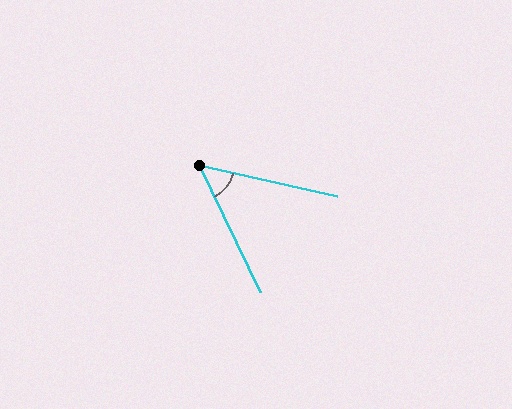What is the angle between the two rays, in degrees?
Approximately 52 degrees.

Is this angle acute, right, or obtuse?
It is acute.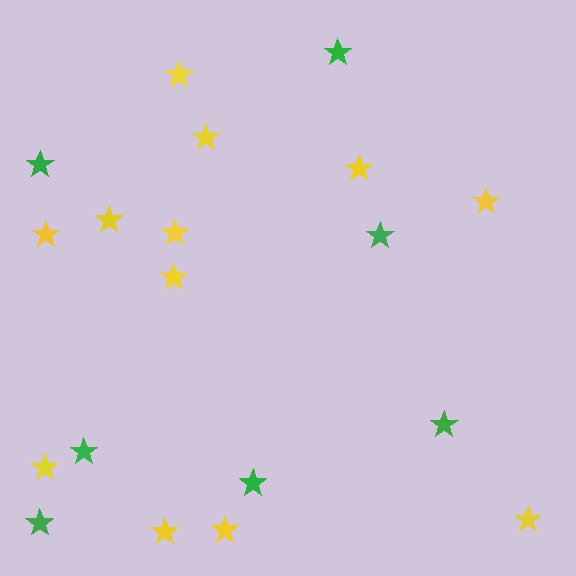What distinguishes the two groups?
There are 2 groups: one group of green stars (7) and one group of yellow stars (12).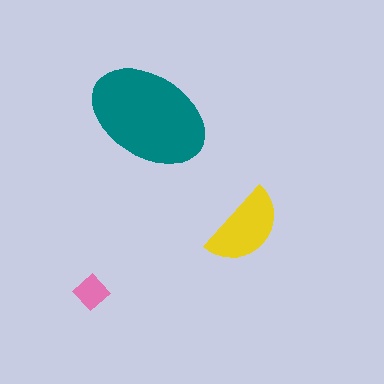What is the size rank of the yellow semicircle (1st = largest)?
2nd.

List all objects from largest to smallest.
The teal ellipse, the yellow semicircle, the pink diamond.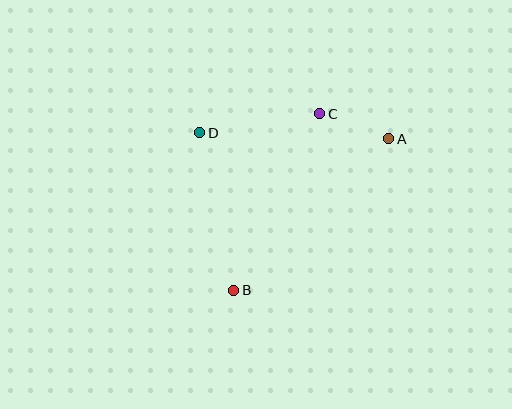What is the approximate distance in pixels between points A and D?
The distance between A and D is approximately 189 pixels.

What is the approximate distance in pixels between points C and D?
The distance between C and D is approximately 121 pixels.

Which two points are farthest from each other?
Points A and B are farthest from each other.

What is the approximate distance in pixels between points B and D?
The distance between B and D is approximately 161 pixels.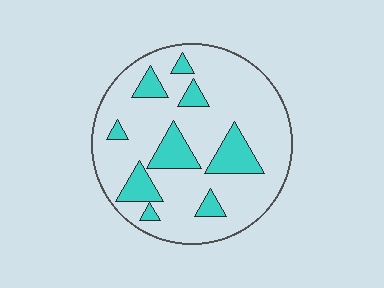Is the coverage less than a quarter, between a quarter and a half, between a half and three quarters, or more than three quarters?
Less than a quarter.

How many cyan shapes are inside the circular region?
9.